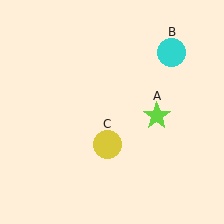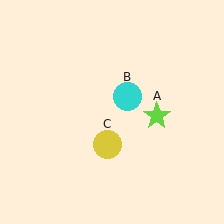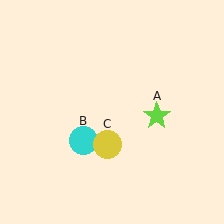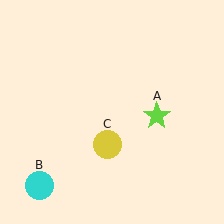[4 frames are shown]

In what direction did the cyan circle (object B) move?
The cyan circle (object B) moved down and to the left.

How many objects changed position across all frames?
1 object changed position: cyan circle (object B).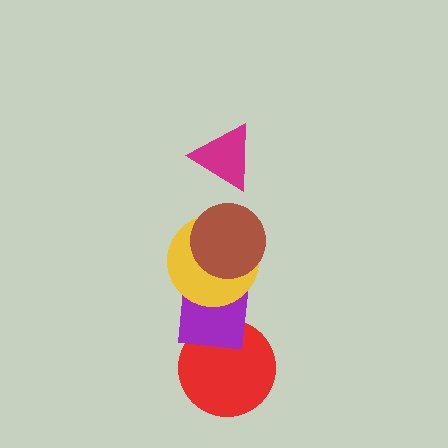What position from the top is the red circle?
The red circle is 5th from the top.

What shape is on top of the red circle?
The purple square is on top of the red circle.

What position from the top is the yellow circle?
The yellow circle is 3rd from the top.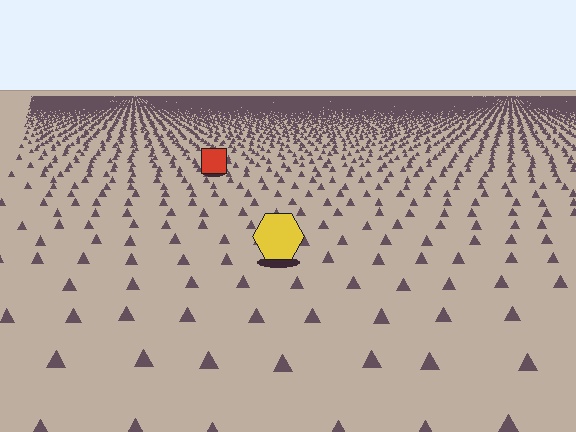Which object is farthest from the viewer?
The red square is farthest from the viewer. It appears smaller and the ground texture around it is denser.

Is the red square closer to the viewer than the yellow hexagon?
No. The yellow hexagon is closer — you can tell from the texture gradient: the ground texture is coarser near it.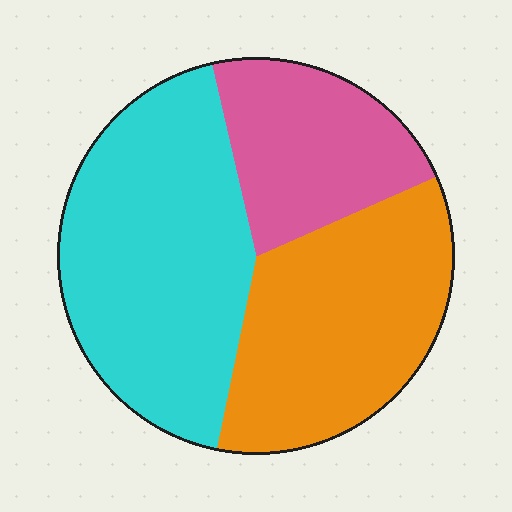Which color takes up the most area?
Cyan, at roughly 45%.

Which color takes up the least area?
Pink, at roughly 20%.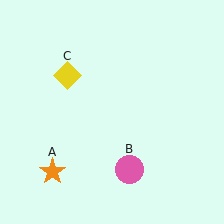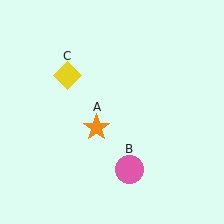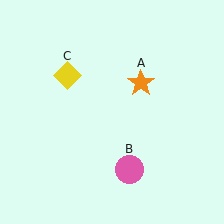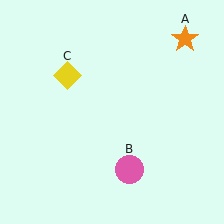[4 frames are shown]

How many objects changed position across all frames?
1 object changed position: orange star (object A).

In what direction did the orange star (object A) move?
The orange star (object A) moved up and to the right.